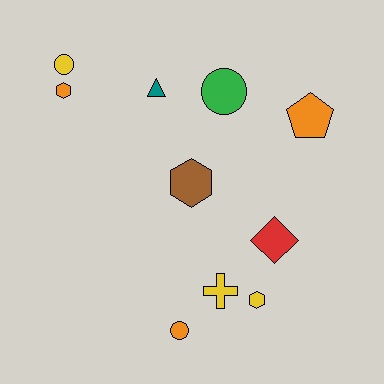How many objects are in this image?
There are 10 objects.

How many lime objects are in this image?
There are no lime objects.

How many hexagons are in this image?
There are 3 hexagons.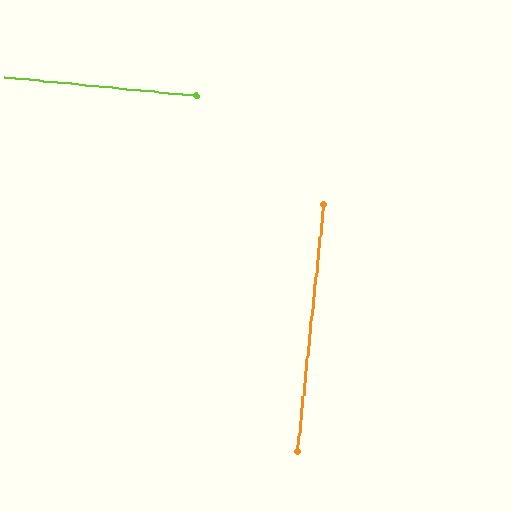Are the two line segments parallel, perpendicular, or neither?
Perpendicular — they meet at approximately 90°.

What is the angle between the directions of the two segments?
Approximately 90 degrees.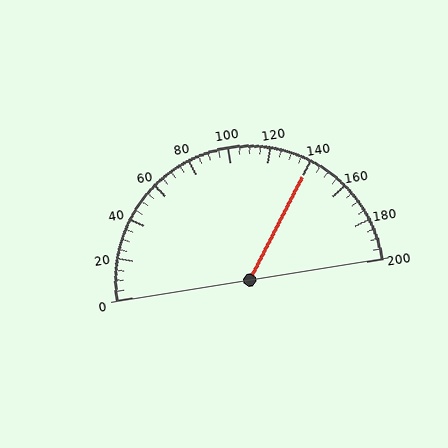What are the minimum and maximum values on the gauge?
The gauge ranges from 0 to 200.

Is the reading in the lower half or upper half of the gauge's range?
The reading is in the upper half of the range (0 to 200).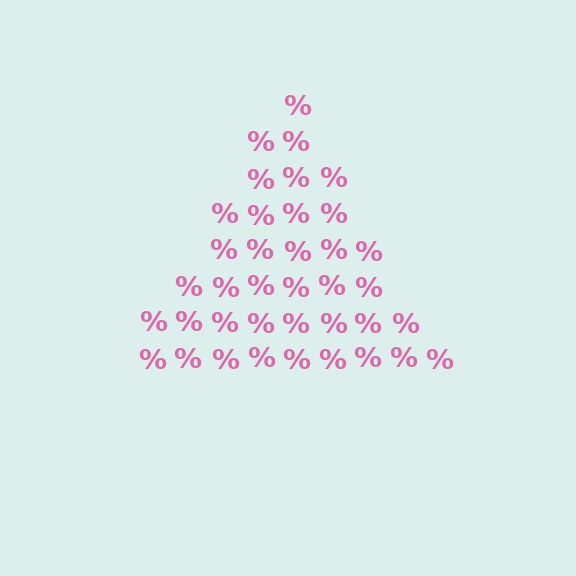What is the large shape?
The large shape is a triangle.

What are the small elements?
The small elements are percent signs.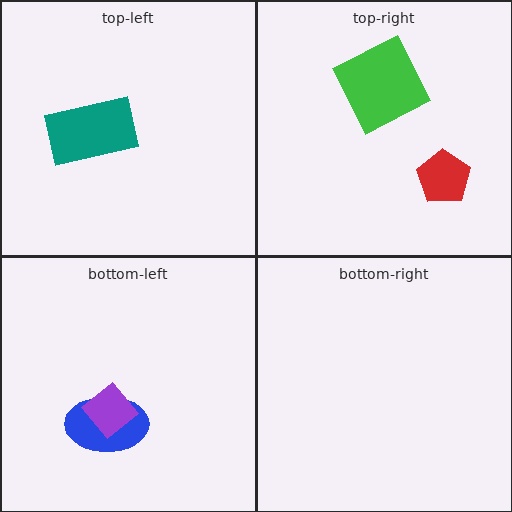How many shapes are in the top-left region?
1.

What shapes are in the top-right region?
The red pentagon, the green square.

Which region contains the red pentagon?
The top-right region.